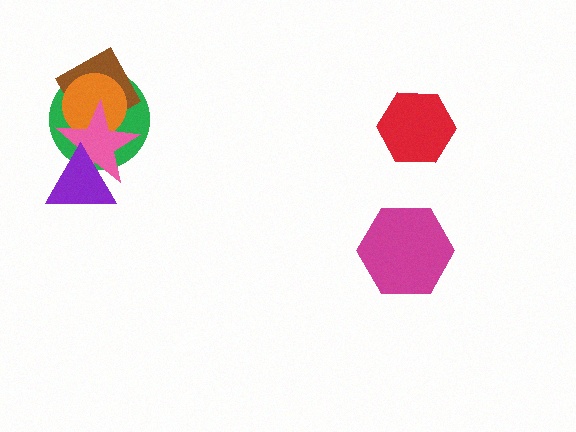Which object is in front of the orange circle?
The pink star is in front of the orange circle.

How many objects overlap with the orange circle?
3 objects overlap with the orange circle.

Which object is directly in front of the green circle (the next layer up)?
The brown diamond is directly in front of the green circle.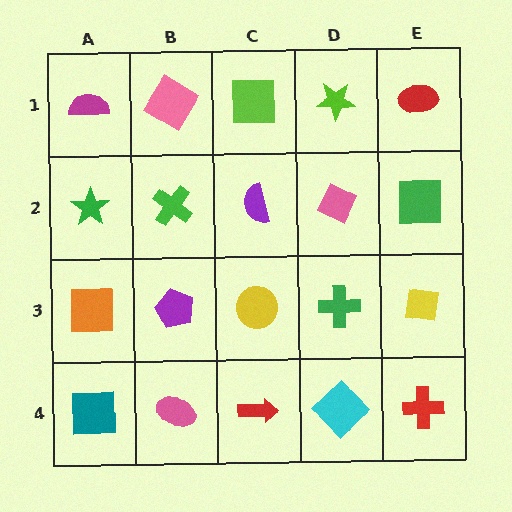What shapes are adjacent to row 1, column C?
A purple semicircle (row 2, column C), a pink diamond (row 1, column B), a lime star (row 1, column D).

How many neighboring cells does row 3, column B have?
4.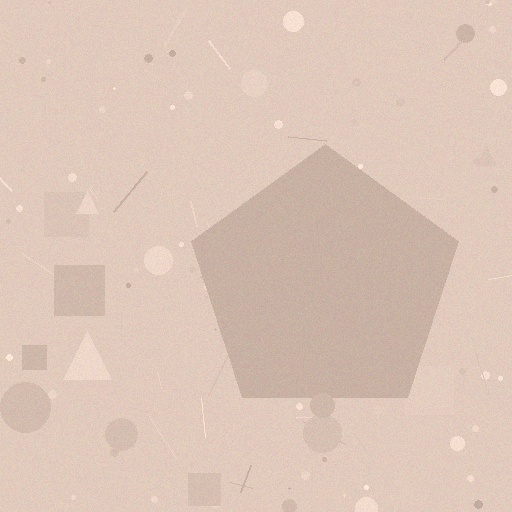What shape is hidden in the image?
A pentagon is hidden in the image.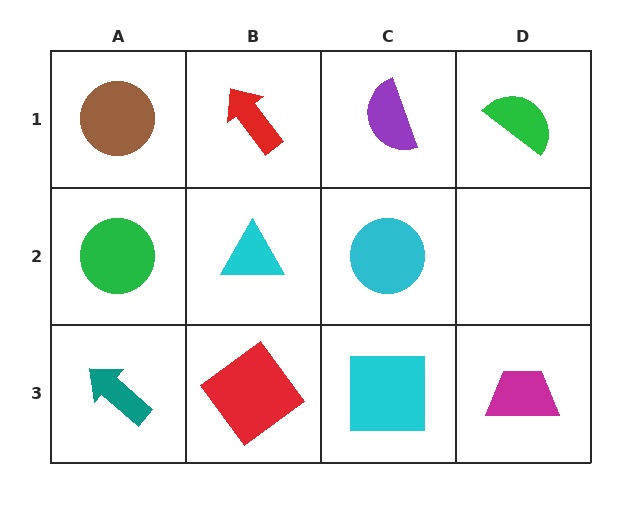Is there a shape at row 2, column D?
No, that cell is empty.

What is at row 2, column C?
A cyan circle.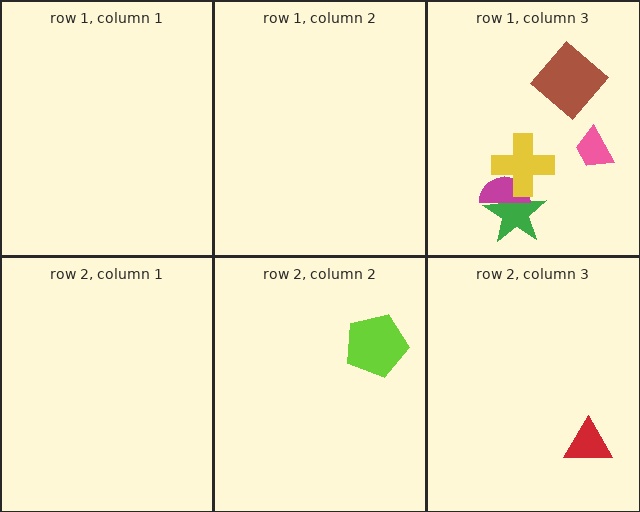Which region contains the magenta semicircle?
The row 1, column 3 region.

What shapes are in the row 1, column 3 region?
The pink trapezoid, the green star, the brown diamond, the magenta semicircle, the yellow cross.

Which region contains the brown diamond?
The row 1, column 3 region.